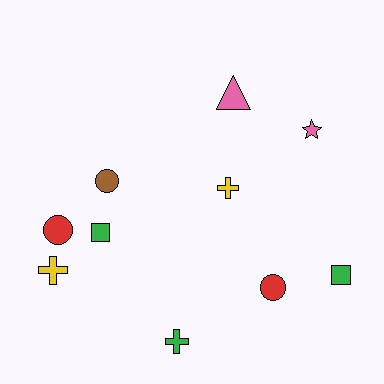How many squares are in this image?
There are 2 squares.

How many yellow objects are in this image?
There are 2 yellow objects.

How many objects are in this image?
There are 10 objects.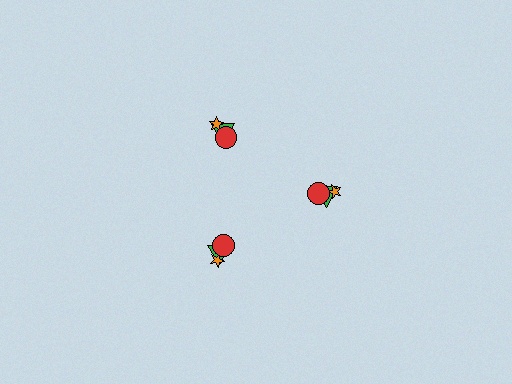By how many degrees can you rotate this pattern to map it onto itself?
The pattern maps onto itself every 120 degrees of rotation.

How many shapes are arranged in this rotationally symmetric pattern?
There are 9 shapes, arranged in 3 groups of 3.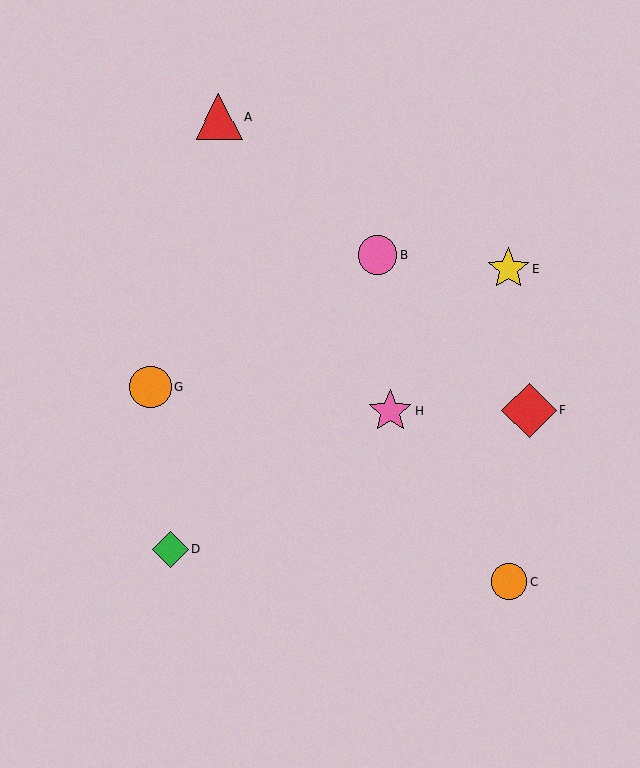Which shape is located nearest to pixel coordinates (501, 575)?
The orange circle (labeled C) at (509, 581) is nearest to that location.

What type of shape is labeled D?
Shape D is a green diamond.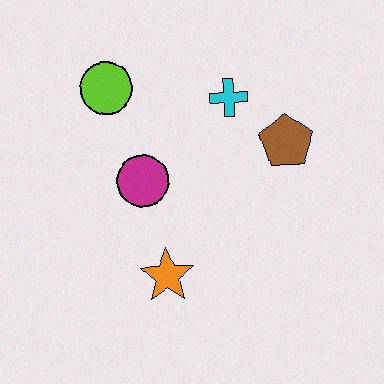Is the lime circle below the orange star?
No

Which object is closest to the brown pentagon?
The cyan cross is closest to the brown pentagon.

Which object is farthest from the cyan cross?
The orange star is farthest from the cyan cross.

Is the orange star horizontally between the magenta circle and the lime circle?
No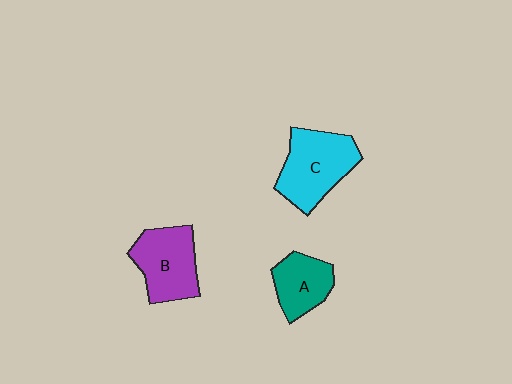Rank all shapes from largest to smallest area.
From largest to smallest: C (cyan), B (purple), A (teal).